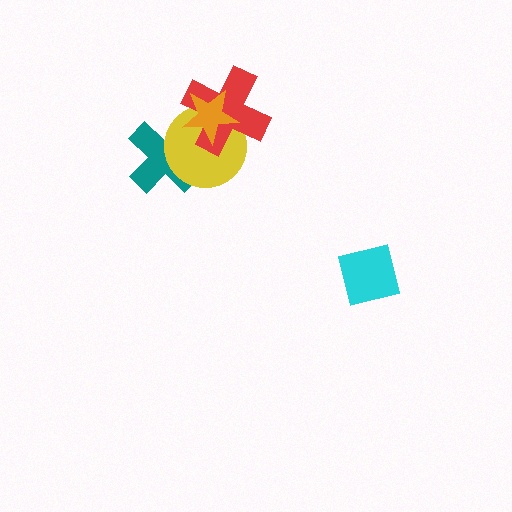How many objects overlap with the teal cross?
2 objects overlap with the teal cross.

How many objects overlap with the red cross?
2 objects overlap with the red cross.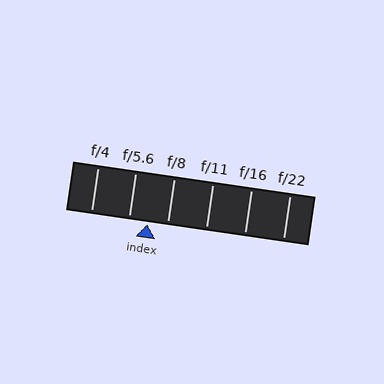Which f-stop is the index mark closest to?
The index mark is closest to f/5.6.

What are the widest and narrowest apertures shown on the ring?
The widest aperture shown is f/4 and the narrowest is f/22.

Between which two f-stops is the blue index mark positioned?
The index mark is between f/5.6 and f/8.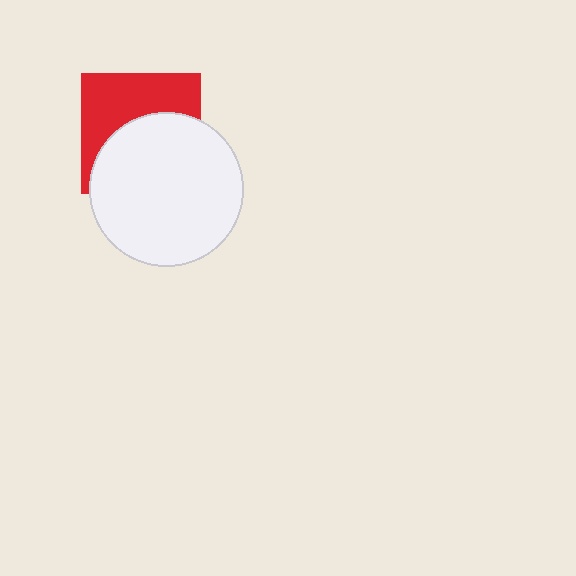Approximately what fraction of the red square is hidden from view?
Roughly 54% of the red square is hidden behind the white circle.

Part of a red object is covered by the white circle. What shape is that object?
It is a square.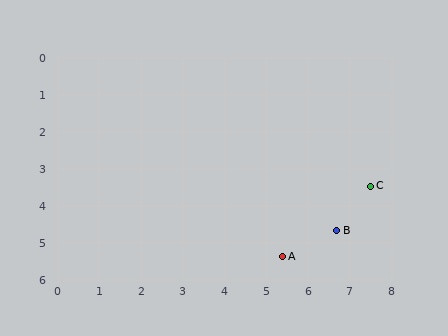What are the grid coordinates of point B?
Point B is at approximately (6.7, 4.7).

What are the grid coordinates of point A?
Point A is at approximately (5.4, 5.4).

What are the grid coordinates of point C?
Point C is at approximately (7.5, 3.5).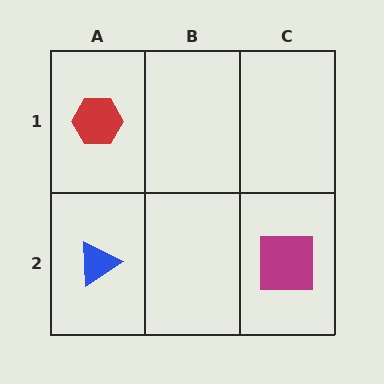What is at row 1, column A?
A red hexagon.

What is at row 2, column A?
A blue triangle.